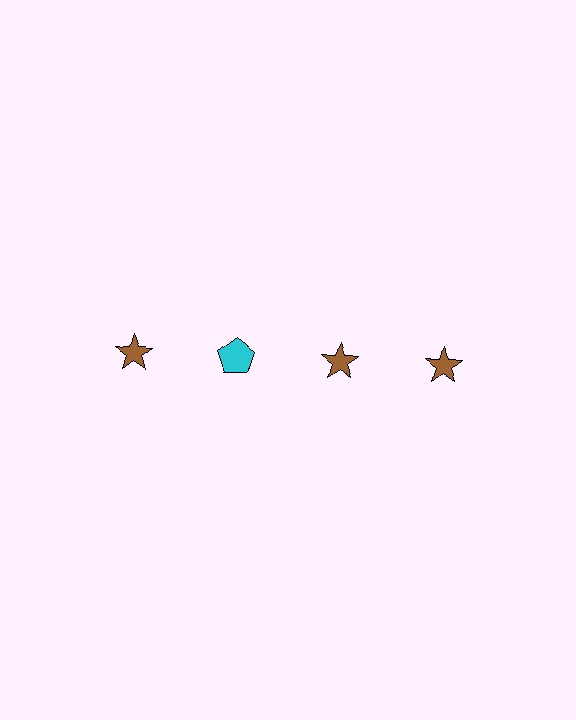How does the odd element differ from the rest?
It differs in both color (cyan instead of brown) and shape (pentagon instead of star).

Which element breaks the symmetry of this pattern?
The cyan pentagon in the top row, second from left column breaks the symmetry. All other shapes are brown stars.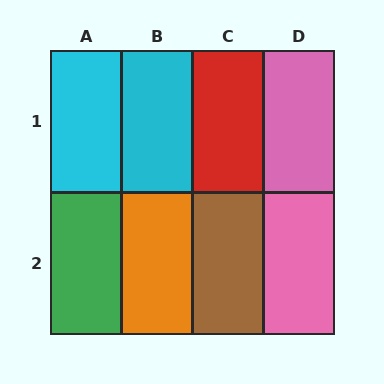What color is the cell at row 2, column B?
Orange.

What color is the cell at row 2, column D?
Pink.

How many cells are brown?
1 cell is brown.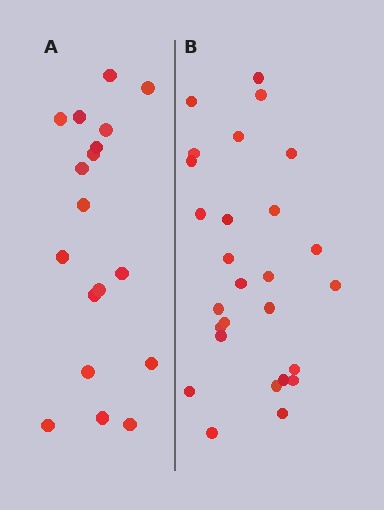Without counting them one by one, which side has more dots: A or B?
Region B (the right region) has more dots.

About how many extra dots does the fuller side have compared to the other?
Region B has roughly 8 or so more dots than region A.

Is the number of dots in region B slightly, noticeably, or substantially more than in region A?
Region B has substantially more. The ratio is roughly 1.5 to 1.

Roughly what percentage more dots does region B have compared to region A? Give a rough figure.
About 50% more.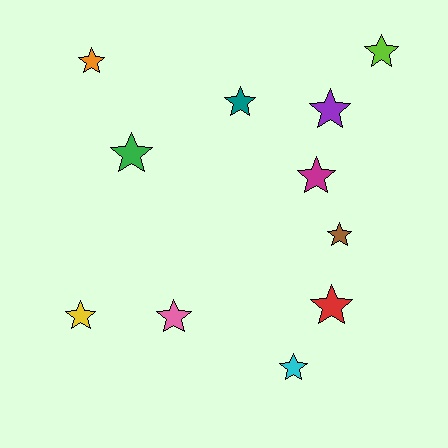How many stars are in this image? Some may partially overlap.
There are 11 stars.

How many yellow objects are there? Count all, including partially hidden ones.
There is 1 yellow object.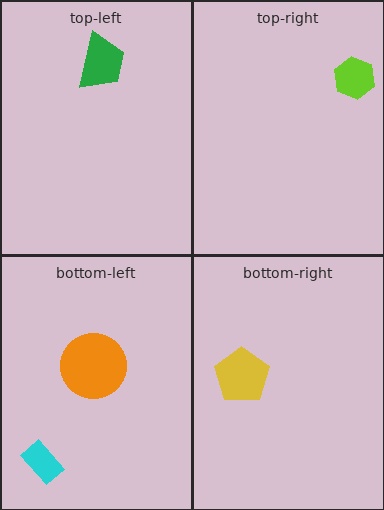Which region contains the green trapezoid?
The top-left region.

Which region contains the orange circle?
The bottom-left region.